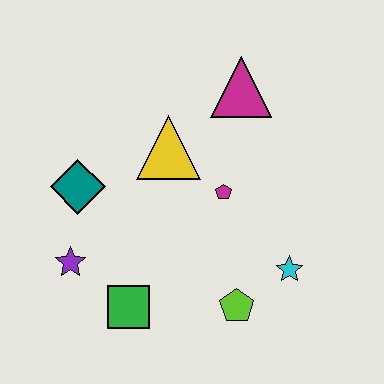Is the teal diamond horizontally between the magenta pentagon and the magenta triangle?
No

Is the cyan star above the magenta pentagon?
No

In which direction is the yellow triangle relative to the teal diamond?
The yellow triangle is to the right of the teal diamond.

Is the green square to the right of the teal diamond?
Yes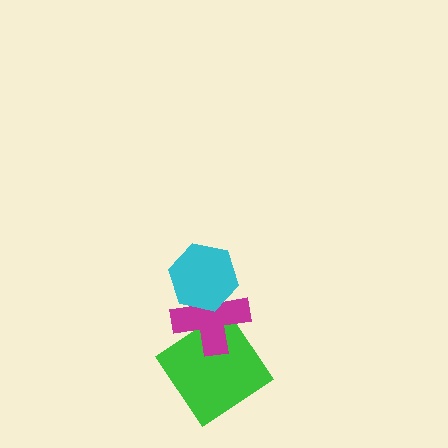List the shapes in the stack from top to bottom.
From top to bottom: the cyan hexagon, the magenta cross, the green diamond.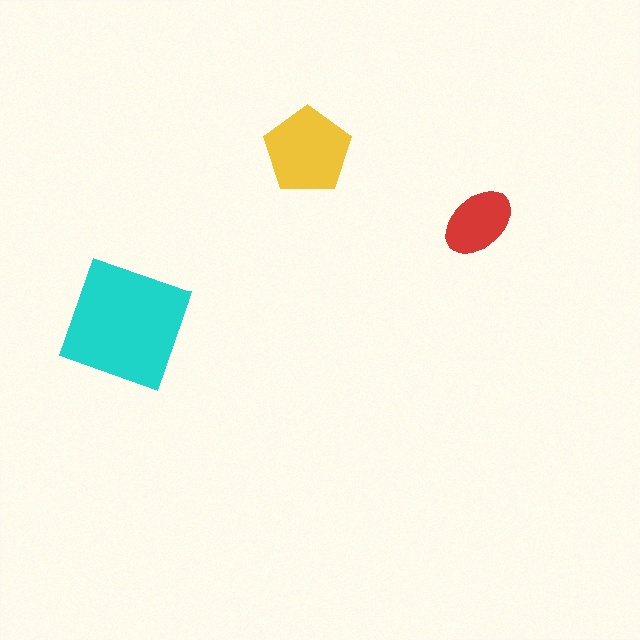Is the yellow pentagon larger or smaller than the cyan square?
Smaller.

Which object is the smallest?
The red ellipse.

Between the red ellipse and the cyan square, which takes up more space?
The cyan square.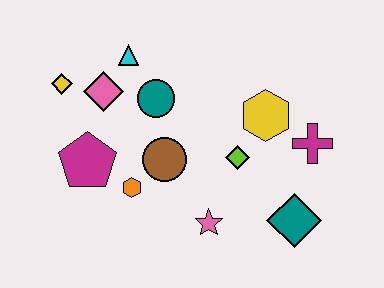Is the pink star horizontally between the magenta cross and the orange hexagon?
Yes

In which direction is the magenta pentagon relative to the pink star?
The magenta pentagon is to the left of the pink star.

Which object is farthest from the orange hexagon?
The magenta cross is farthest from the orange hexagon.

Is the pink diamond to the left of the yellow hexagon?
Yes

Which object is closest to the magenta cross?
The yellow hexagon is closest to the magenta cross.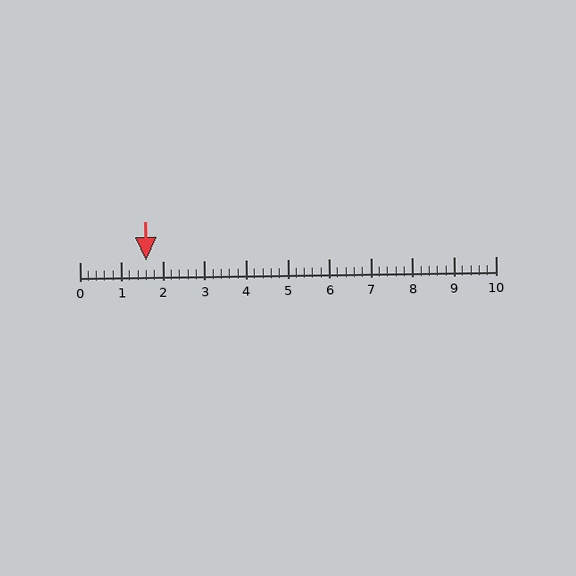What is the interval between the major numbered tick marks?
The major tick marks are spaced 1 units apart.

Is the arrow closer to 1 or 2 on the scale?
The arrow is closer to 2.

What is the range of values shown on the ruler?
The ruler shows values from 0 to 10.